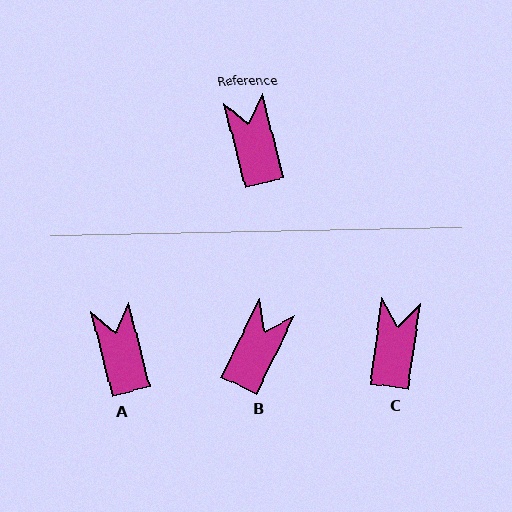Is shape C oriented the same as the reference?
No, it is off by about 22 degrees.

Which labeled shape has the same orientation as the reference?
A.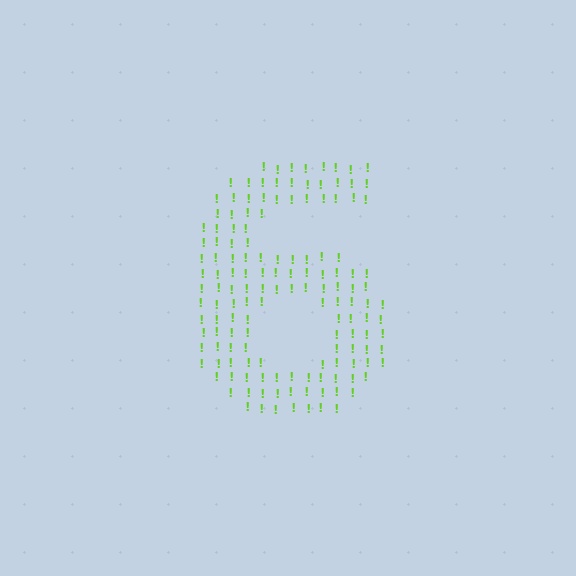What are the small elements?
The small elements are exclamation marks.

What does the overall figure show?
The overall figure shows the digit 6.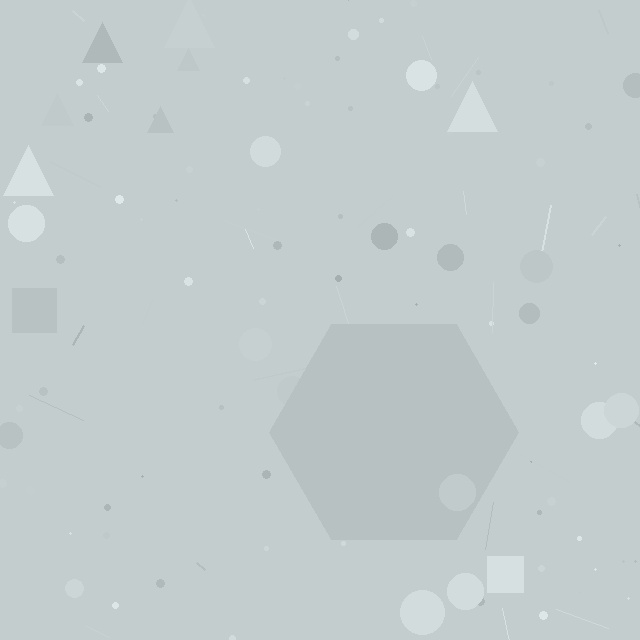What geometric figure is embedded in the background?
A hexagon is embedded in the background.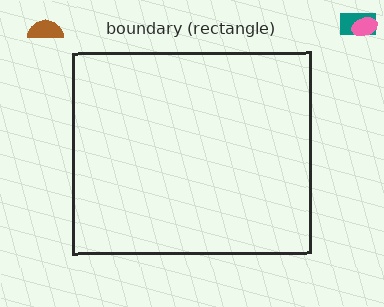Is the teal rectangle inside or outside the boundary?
Outside.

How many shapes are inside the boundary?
0 inside, 3 outside.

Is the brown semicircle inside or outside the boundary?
Outside.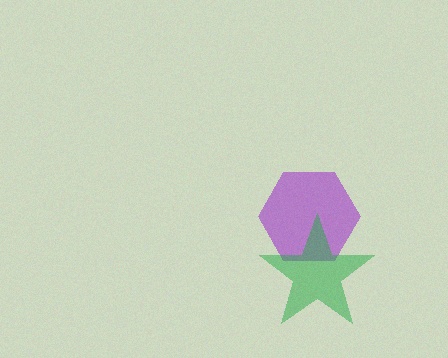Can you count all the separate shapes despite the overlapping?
Yes, there are 2 separate shapes.